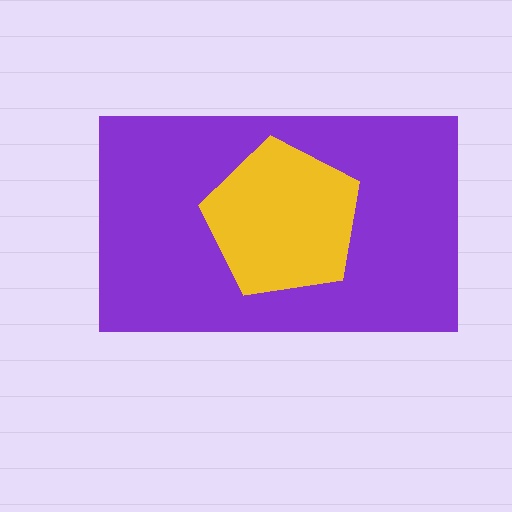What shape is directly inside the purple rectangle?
The yellow pentagon.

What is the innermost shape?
The yellow pentagon.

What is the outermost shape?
The purple rectangle.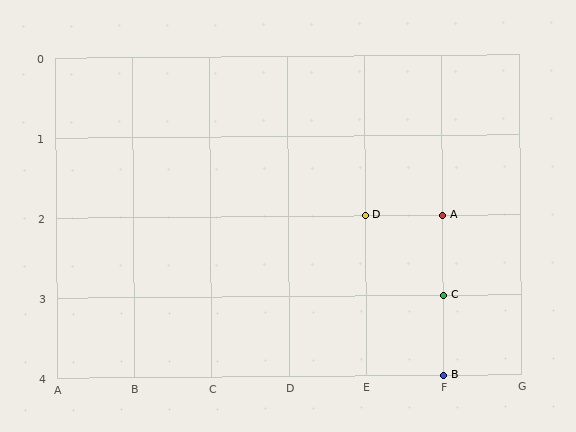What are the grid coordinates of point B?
Point B is at grid coordinates (F, 4).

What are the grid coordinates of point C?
Point C is at grid coordinates (F, 3).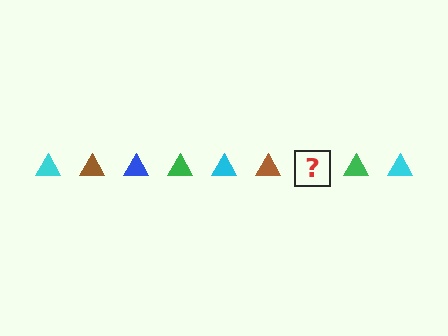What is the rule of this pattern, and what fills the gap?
The rule is that the pattern cycles through cyan, brown, blue, green triangles. The gap should be filled with a blue triangle.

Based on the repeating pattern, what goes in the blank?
The blank should be a blue triangle.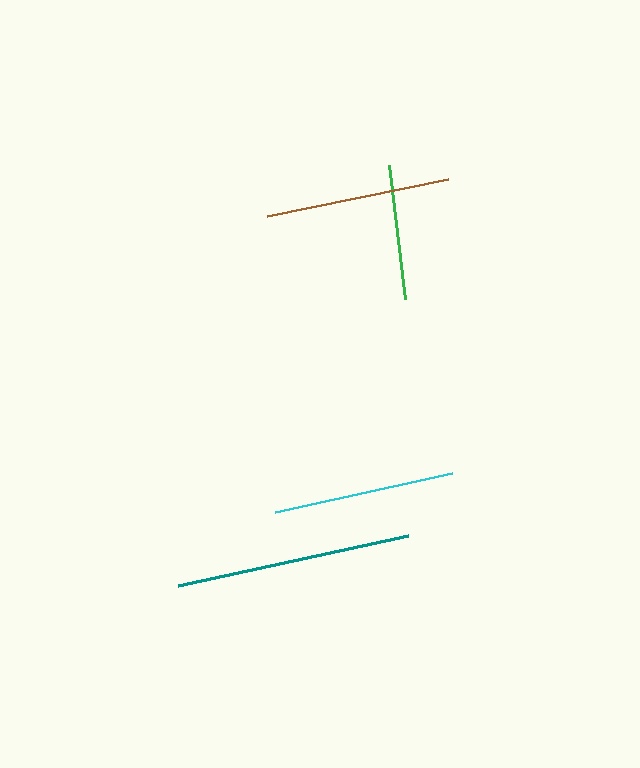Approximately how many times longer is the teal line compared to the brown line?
The teal line is approximately 1.3 times the length of the brown line.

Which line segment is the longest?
The teal line is the longest at approximately 236 pixels.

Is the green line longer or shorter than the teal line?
The teal line is longer than the green line.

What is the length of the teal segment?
The teal segment is approximately 236 pixels long.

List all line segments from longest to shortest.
From longest to shortest: teal, brown, cyan, green.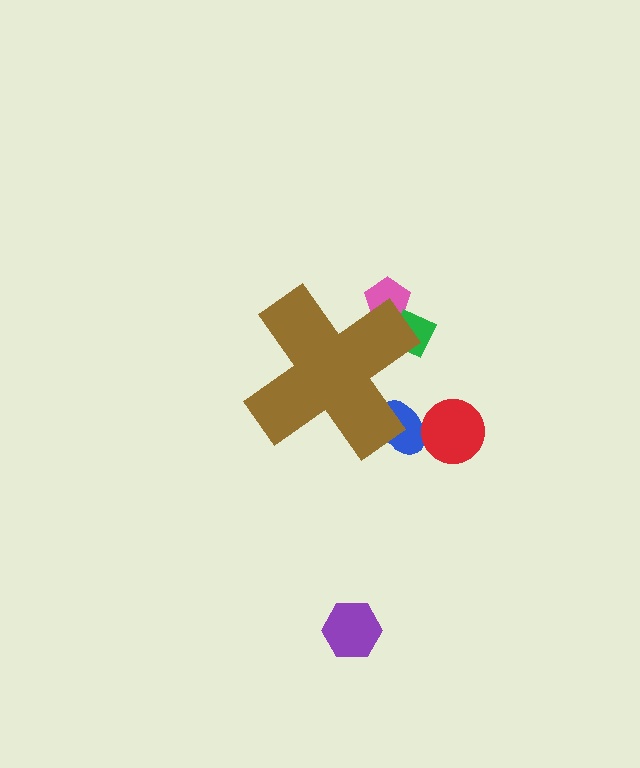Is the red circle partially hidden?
No, the red circle is fully visible.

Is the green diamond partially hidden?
Yes, the green diamond is partially hidden behind the brown cross.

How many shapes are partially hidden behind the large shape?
3 shapes are partially hidden.